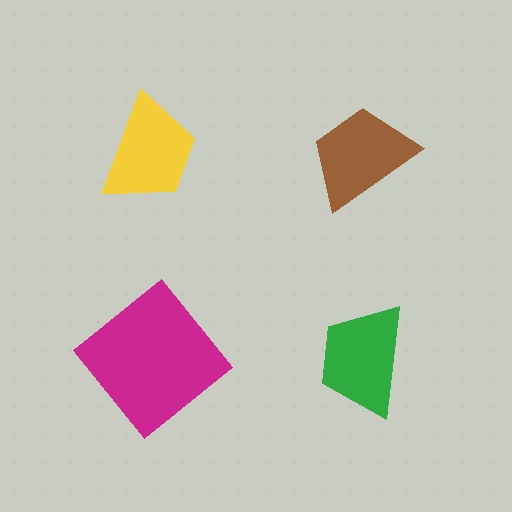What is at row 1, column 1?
A yellow trapezoid.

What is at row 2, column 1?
A magenta diamond.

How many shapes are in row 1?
2 shapes.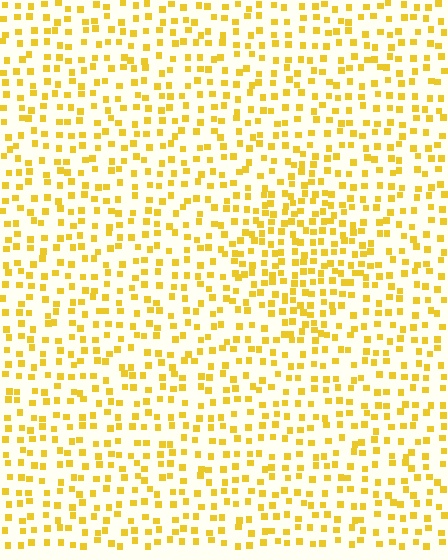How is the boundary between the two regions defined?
The boundary is defined by a change in element density (approximately 1.7x ratio). All elements are the same color, size, and shape.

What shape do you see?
I see a diamond.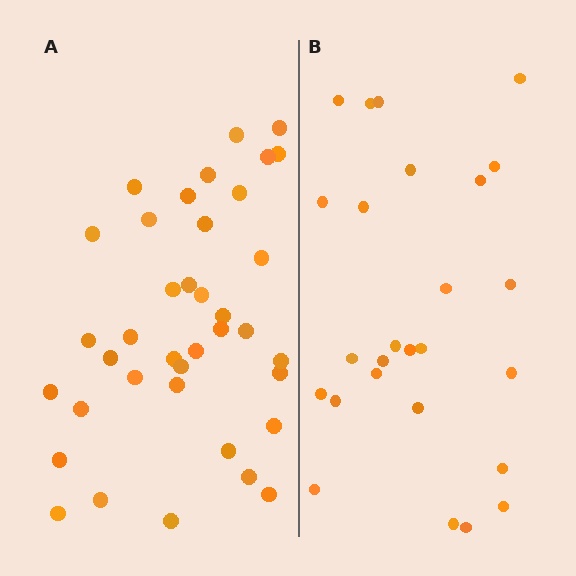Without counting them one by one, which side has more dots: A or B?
Region A (the left region) has more dots.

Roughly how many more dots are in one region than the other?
Region A has roughly 12 or so more dots than region B.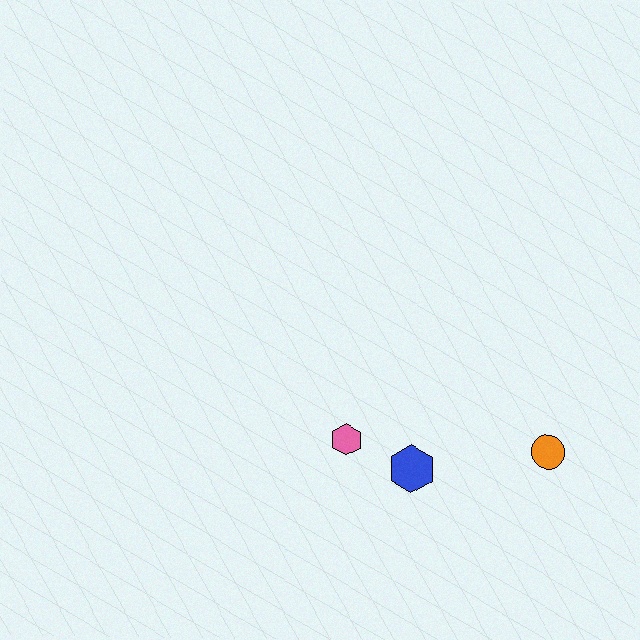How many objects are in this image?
There are 3 objects.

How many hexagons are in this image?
There are 2 hexagons.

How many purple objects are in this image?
There are no purple objects.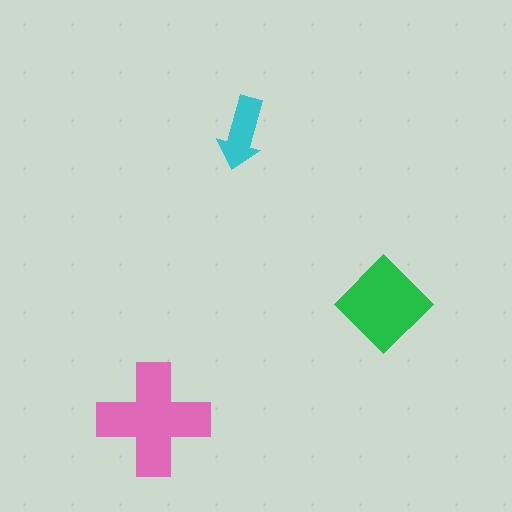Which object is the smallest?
The cyan arrow.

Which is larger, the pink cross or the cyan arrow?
The pink cross.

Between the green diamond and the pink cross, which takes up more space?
The pink cross.